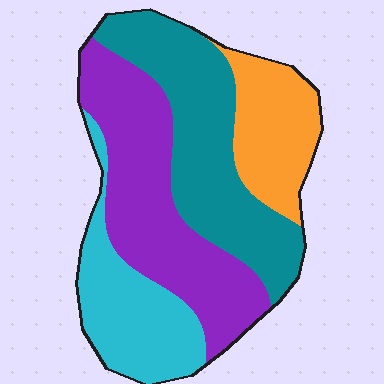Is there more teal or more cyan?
Teal.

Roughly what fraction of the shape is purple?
Purple covers roughly 35% of the shape.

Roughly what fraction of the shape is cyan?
Cyan covers around 20% of the shape.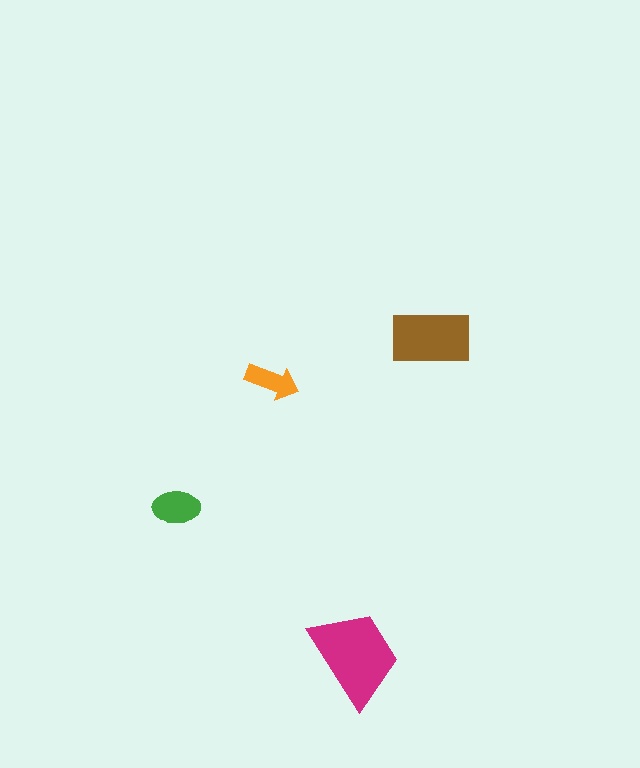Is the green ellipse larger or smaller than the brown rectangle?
Smaller.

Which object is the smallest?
The orange arrow.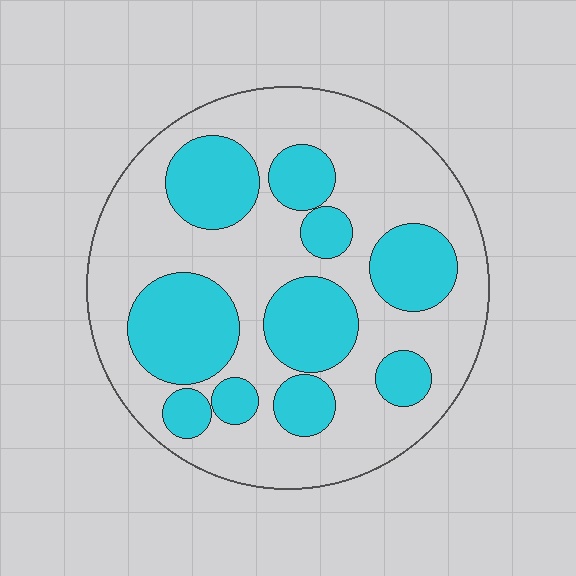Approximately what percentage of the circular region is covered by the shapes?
Approximately 35%.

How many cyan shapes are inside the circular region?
10.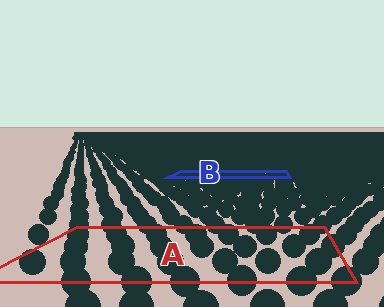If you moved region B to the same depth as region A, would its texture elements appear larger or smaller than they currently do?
They would appear larger. At a closer depth, the same texture elements are projected at a bigger on-screen size.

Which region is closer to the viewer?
Region A is closer. The texture elements there are larger and more spread out.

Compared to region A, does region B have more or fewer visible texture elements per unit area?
Region B has more texture elements per unit area — they are packed more densely because it is farther away.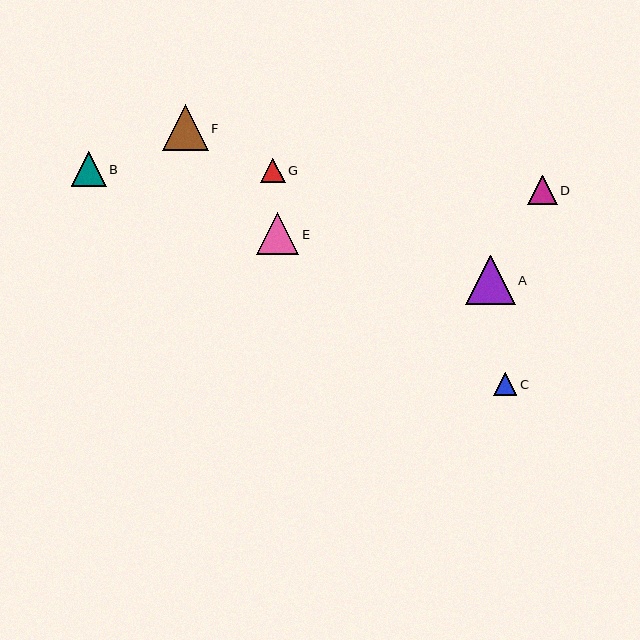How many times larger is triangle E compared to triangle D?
Triangle E is approximately 1.4 times the size of triangle D.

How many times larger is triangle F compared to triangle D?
Triangle F is approximately 1.5 times the size of triangle D.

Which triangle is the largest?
Triangle A is the largest with a size of approximately 49 pixels.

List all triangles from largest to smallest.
From largest to smallest: A, F, E, B, D, G, C.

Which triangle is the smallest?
Triangle C is the smallest with a size of approximately 23 pixels.